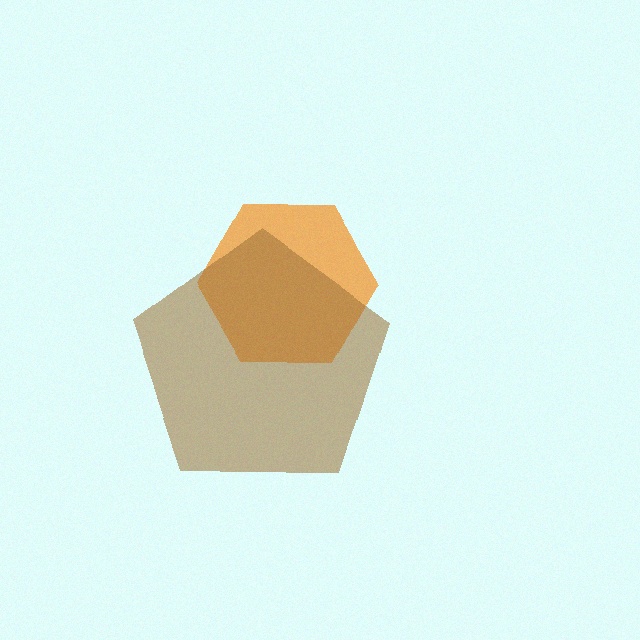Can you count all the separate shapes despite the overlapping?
Yes, there are 2 separate shapes.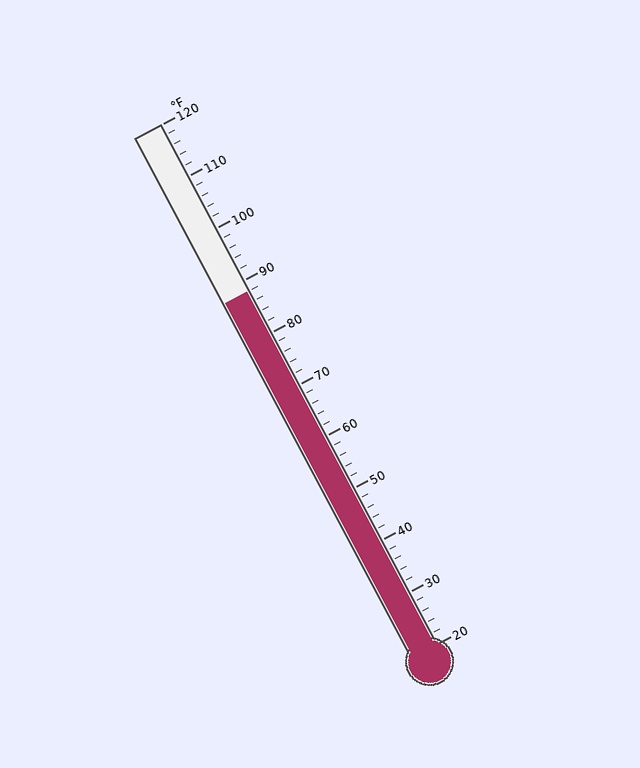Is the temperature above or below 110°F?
The temperature is below 110°F.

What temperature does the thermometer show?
The thermometer shows approximately 88°F.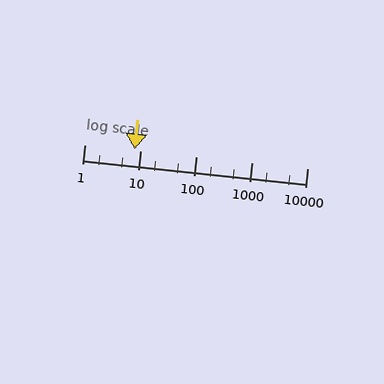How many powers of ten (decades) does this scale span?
The scale spans 4 decades, from 1 to 10000.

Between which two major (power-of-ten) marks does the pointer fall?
The pointer is between 1 and 10.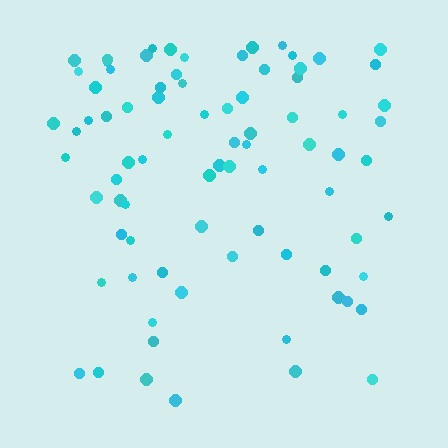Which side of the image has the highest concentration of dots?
The top.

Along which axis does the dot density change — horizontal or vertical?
Vertical.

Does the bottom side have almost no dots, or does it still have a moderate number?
Still a moderate number, just noticeably fewer than the top.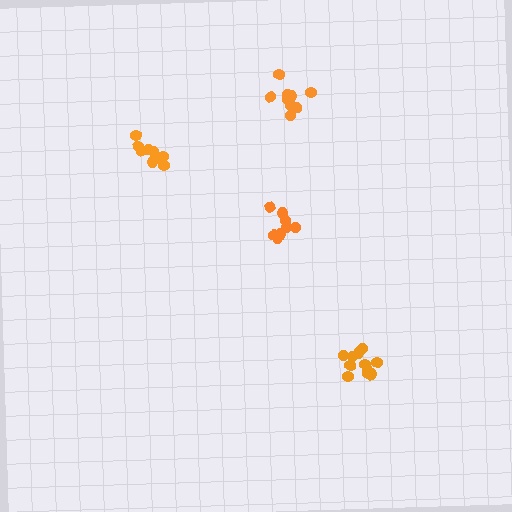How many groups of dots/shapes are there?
There are 4 groups.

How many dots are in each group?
Group 1: 9 dots, Group 2: 9 dots, Group 3: 8 dots, Group 4: 11 dots (37 total).